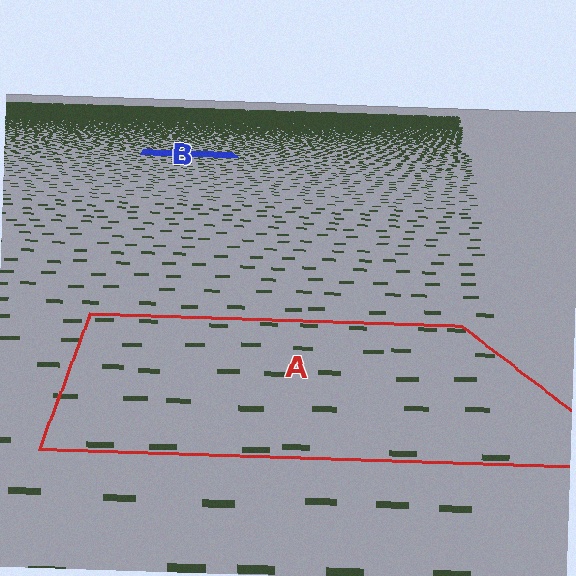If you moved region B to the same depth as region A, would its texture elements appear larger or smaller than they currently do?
They would appear larger. At a closer depth, the same texture elements are projected at a bigger on-screen size.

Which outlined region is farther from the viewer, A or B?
Region B is farther from the viewer — the texture elements inside it appear smaller and more densely packed.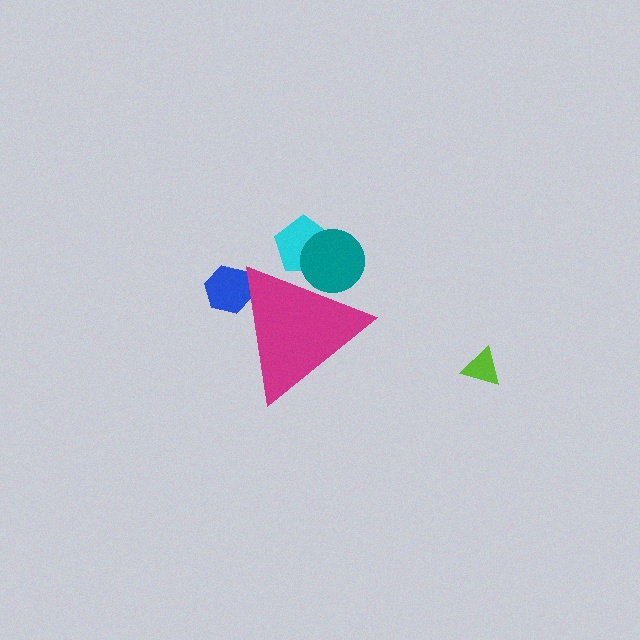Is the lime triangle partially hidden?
No, the lime triangle is fully visible.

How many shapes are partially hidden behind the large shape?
3 shapes are partially hidden.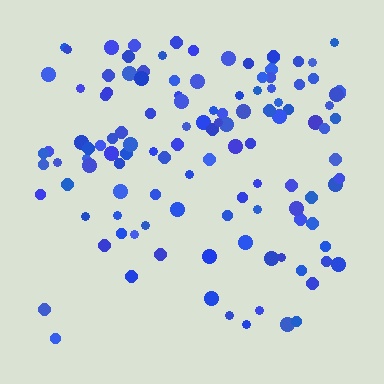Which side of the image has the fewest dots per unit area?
The bottom.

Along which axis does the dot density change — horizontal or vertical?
Vertical.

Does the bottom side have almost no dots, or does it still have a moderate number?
Still a moderate number, just noticeably fewer than the top.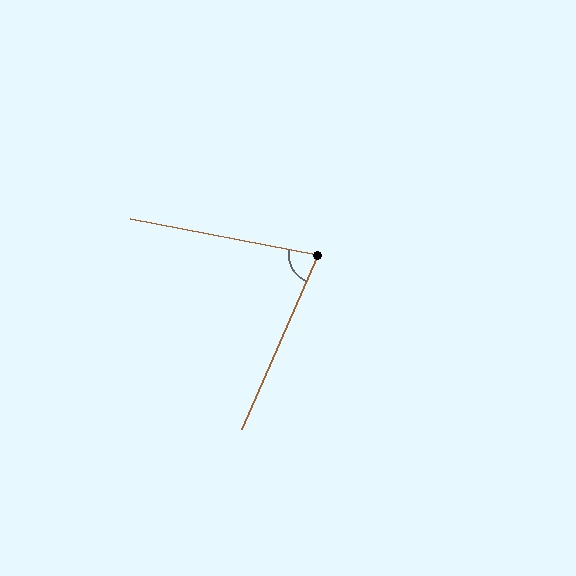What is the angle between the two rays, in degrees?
Approximately 77 degrees.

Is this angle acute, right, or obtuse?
It is acute.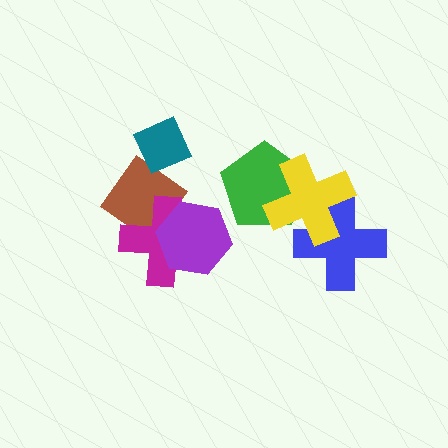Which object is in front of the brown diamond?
The magenta cross is in front of the brown diamond.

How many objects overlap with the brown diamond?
1 object overlaps with the brown diamond.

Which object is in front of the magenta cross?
The purple hexagon is in front of the magenta cross.